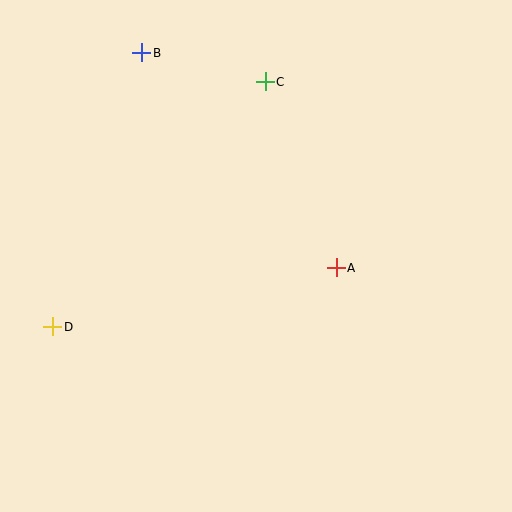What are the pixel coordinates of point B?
Point B is at (142, 53).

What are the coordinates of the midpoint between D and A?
The midpoint between D and A is at (195, 297).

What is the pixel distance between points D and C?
The distance between D and C is 324 pixels.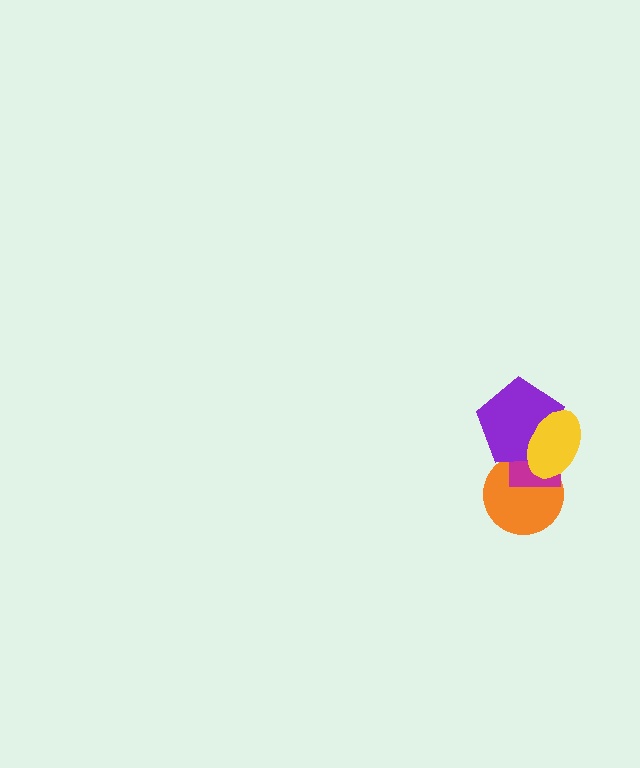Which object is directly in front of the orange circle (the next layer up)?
The magenta rectangle is directly in front of the orange circle.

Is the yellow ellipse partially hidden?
No, no other shape covers it.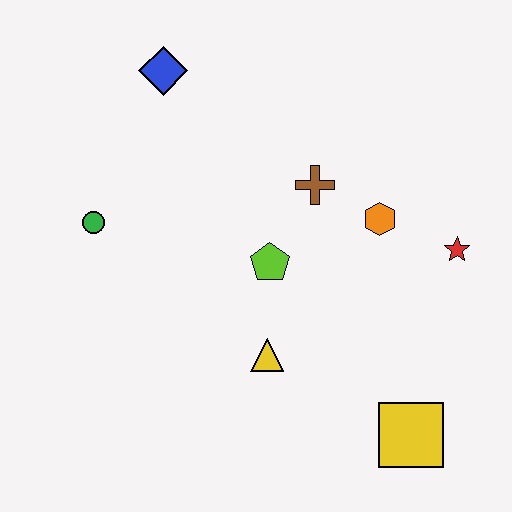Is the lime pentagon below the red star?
Yes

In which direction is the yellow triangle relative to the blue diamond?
The yellow triangle is below the blue diamond.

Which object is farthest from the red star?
The green circle is farthest from the red star.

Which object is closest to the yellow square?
The yellow triangle is closest to the yellow square.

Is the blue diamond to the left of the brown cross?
Yes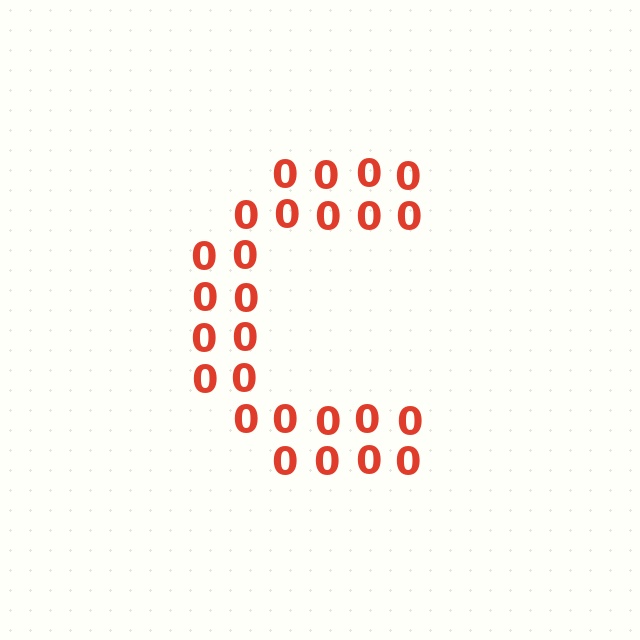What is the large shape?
The large shape is the letter C.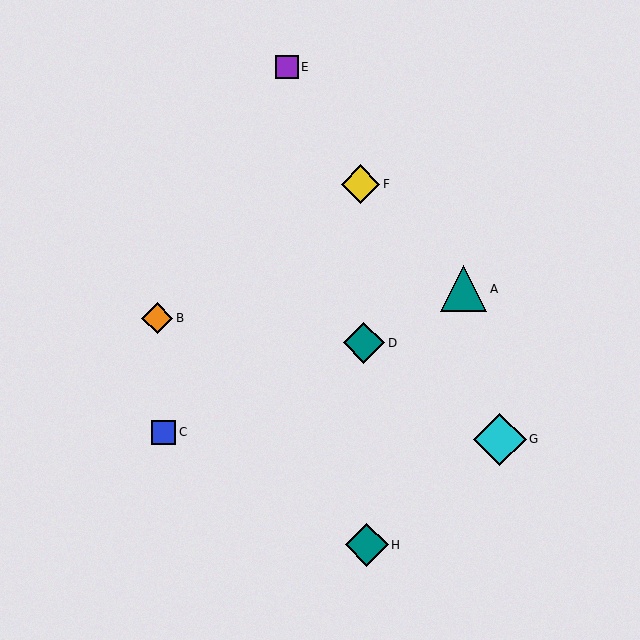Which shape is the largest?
The cyan diamond (labeled G) is the largest.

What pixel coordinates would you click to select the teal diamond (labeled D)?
Click at (364, 343) to select the teal diamond D.